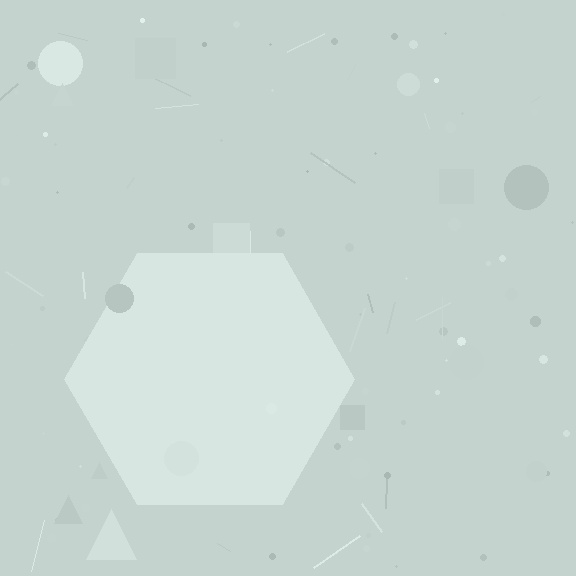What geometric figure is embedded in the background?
A hexagon is embedded in the background.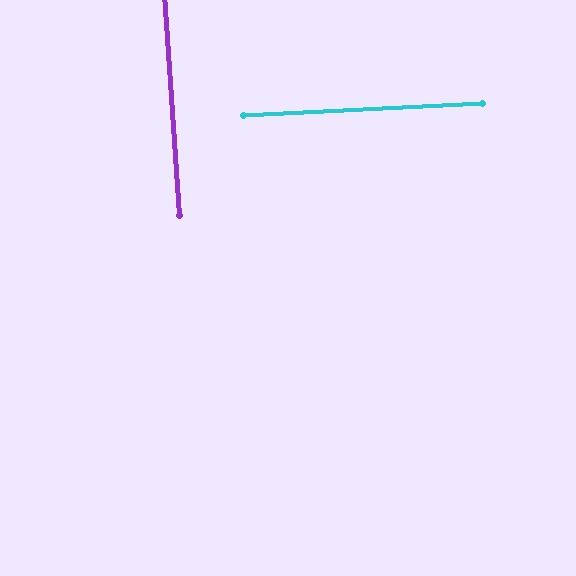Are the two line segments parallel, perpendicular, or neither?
Perpendicular — they meet at approximately 89°.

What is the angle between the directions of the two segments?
Approximately 89 degrees.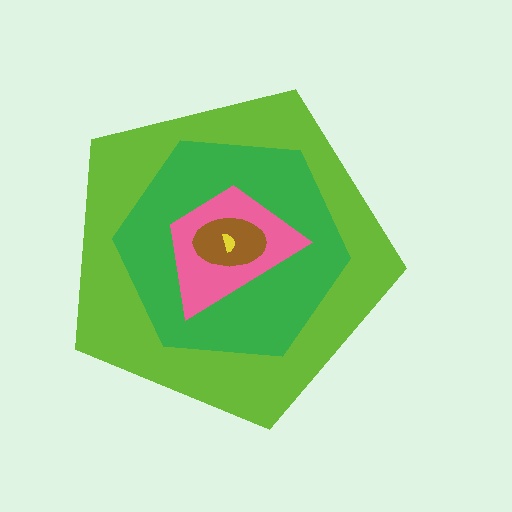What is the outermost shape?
The lime pentagon.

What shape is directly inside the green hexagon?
The pink trapezoid.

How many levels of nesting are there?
5.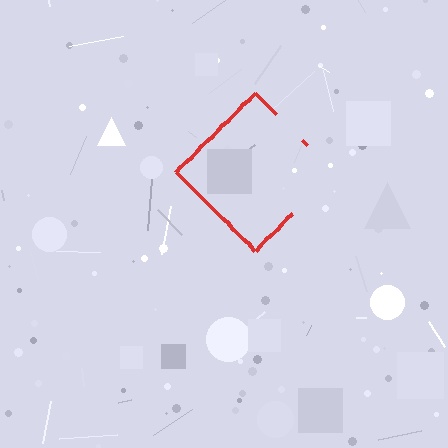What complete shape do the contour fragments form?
The contour fragments form a diamond.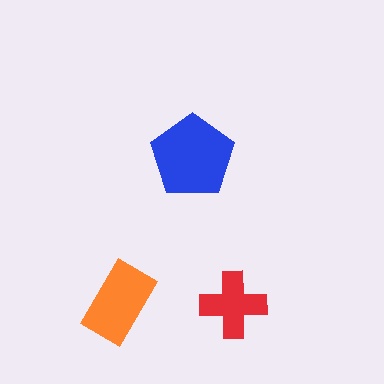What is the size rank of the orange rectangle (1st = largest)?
2nd.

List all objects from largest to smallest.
The blue pentagon, the orange rectangle, the red cross.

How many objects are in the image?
There are 3 objects in the image.